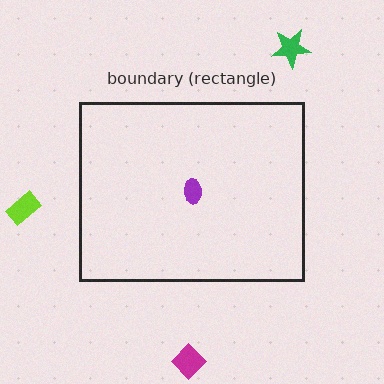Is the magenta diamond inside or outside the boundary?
Outside.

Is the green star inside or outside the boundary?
Outside.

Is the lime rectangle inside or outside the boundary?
Outside.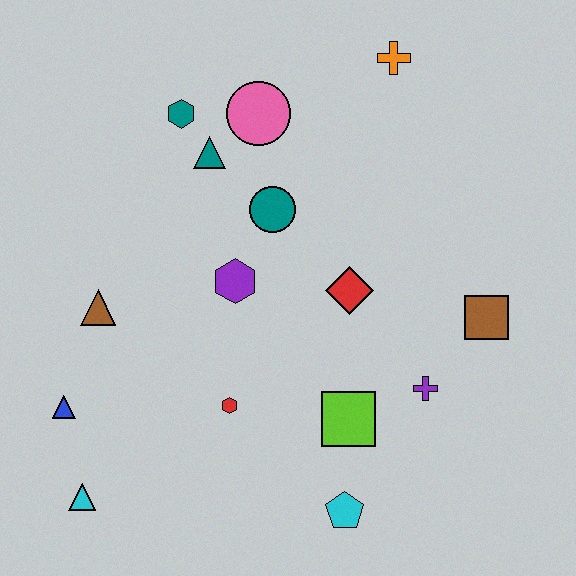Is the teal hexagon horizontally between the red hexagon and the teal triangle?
No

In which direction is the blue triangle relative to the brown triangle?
The blue triangle is below the brown triangle.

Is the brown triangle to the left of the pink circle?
Yes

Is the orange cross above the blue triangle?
Yes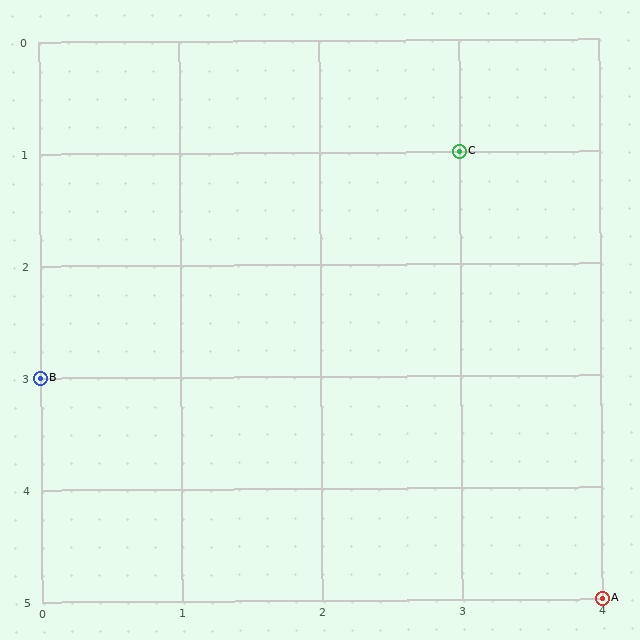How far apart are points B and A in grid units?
Points B and A are 4 columns and 2 rows apart (about 4.5 grid units diagonally).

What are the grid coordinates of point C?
Point C is at grid coordinates (3, 1).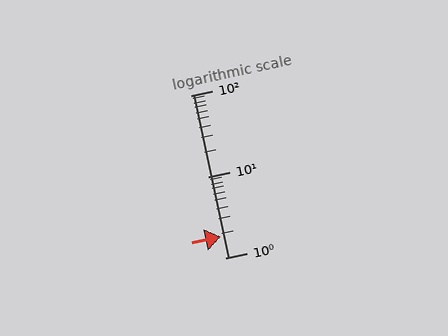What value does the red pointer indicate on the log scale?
The pointer indicates approximately 1.8.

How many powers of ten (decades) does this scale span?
The scale spans 2 decades, from 1 to 100.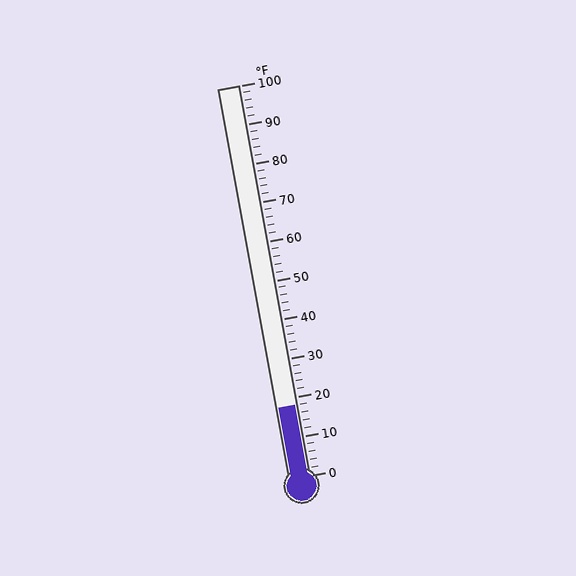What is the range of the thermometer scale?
The thermometer scale ranges from 0°F to 100°F.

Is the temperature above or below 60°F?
The temperature is below 60°F.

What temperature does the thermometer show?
The thermometer shows approximately 18°F.